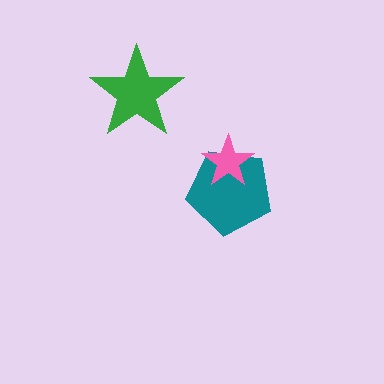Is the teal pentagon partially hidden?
Yes, it is partially covered by another shape.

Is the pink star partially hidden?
No, no other shape covers it.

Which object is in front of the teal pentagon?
The pink star is in front of the teal pentagon.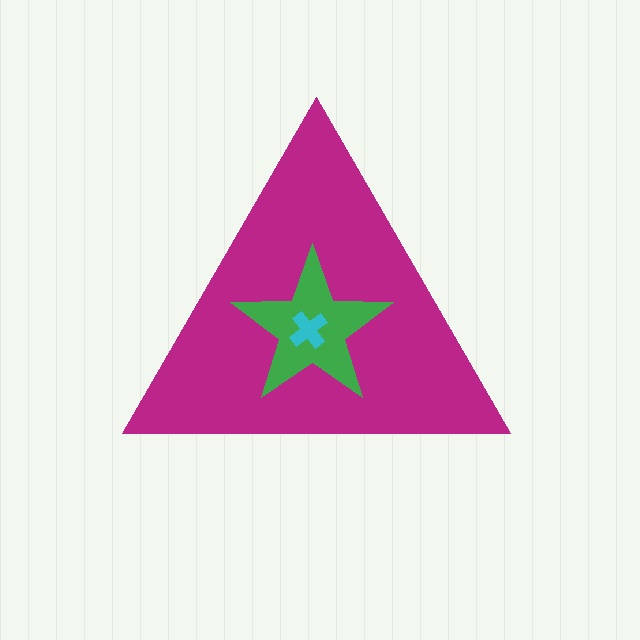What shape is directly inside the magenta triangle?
The green star.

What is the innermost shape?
The cyan cross.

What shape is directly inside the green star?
The cyan cross.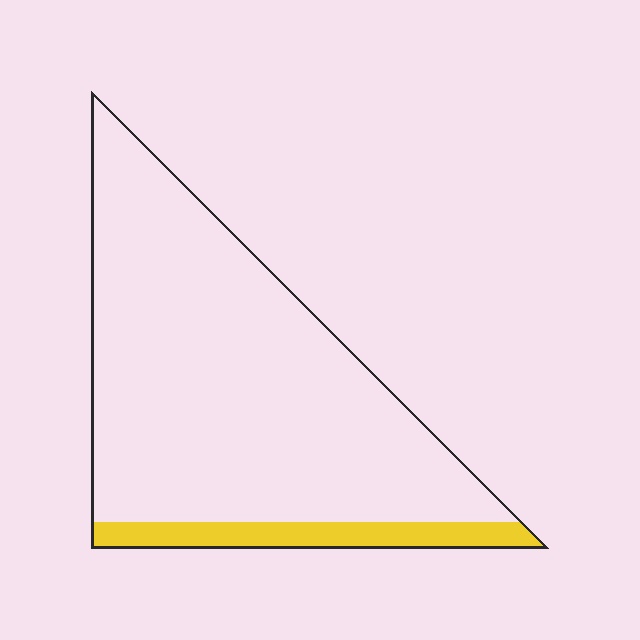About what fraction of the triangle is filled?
About one eighth (1/8).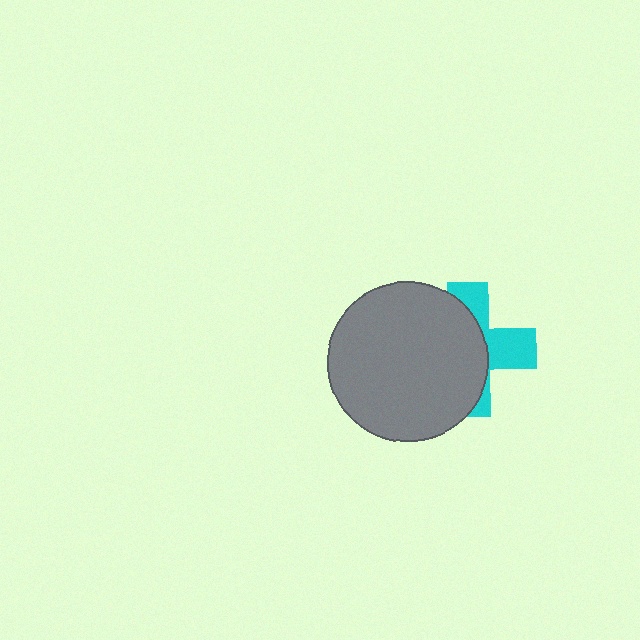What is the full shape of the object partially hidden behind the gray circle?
The partially hidden object is a cyan cross.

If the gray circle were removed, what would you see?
You would see the complete cyan cross.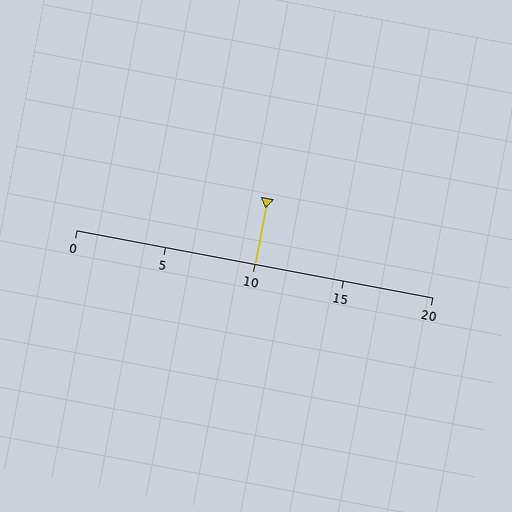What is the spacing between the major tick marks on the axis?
The major ticks are spaced 5 apart.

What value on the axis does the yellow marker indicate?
The marker indicates approximately 10.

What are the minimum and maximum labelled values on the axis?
The axis runs from 0 to 20.